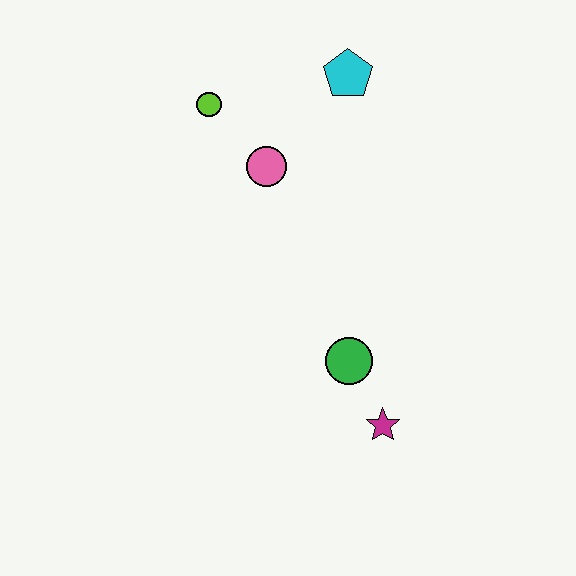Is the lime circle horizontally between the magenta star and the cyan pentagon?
No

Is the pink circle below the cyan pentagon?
Yes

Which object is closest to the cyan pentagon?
The pink circle is closest to the cyan pentagon.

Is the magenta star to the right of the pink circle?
Yes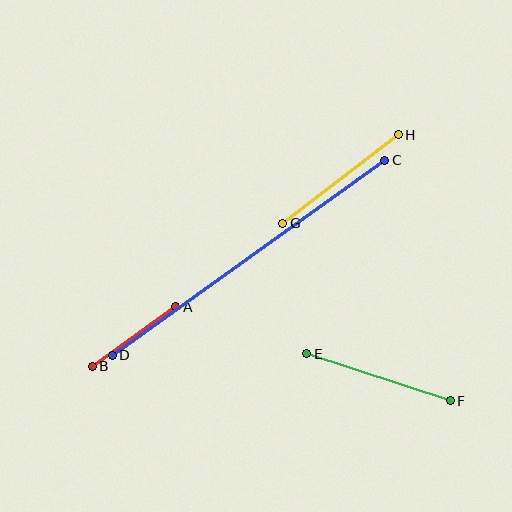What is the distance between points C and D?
The distance is approximately 335 pixels.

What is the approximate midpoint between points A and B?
The midpoint is at approximately (134, 336) pixels.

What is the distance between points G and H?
The distance is approximately 145 pixels.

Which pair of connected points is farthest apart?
Points C and D are farthest apart.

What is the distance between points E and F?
The distance is approximately 151 pixels.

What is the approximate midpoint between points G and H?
The midpoint is at approximately (341, 179) pixels.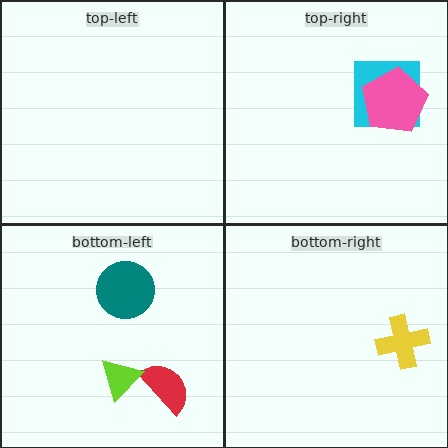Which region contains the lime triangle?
The bottom-left region.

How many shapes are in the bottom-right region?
1.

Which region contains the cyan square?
The top-right region.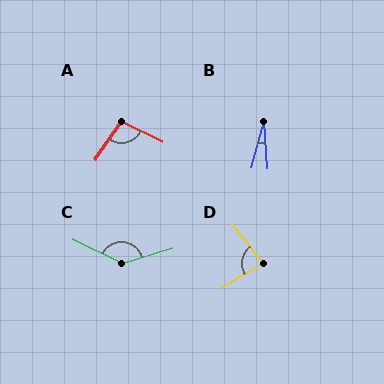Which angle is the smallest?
B, at approximately 19 degrees.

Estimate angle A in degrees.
Approximately 98 degrees.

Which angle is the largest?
C, at approximately 137 degrees.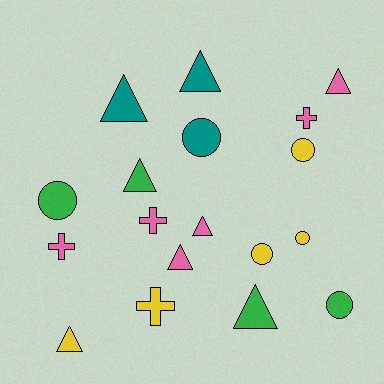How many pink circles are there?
There are no pink circles.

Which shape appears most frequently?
Triangle, with 8 objects.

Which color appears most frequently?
Pink, with 6 objects.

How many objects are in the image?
There are 18 objects.